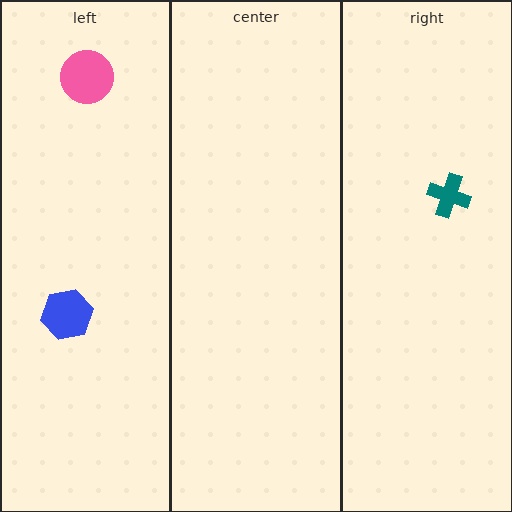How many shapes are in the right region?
1.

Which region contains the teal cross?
The right region.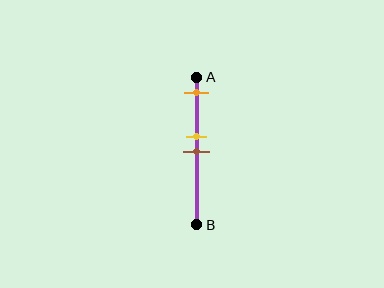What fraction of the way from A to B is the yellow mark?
The yellow mark is approximately 40% (0.4) of the way from A to B.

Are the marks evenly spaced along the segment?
No, the marks are not evenly spaced.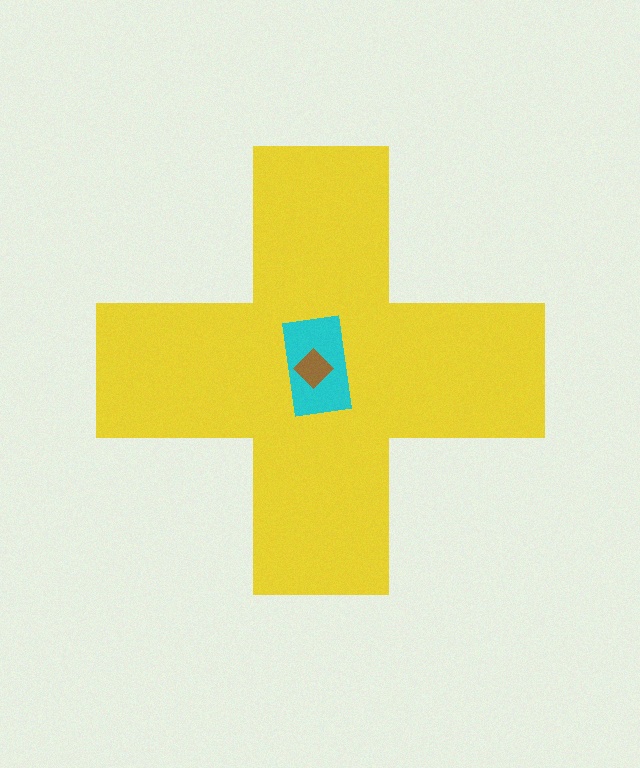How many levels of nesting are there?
3.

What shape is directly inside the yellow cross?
The cyan rectangle.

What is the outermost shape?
The yellow cross.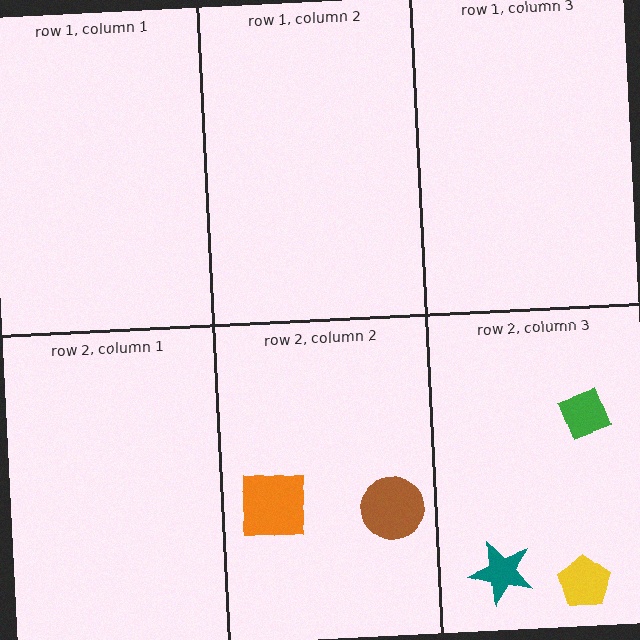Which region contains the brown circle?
The row 2, column 2 region.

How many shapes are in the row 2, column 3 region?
3.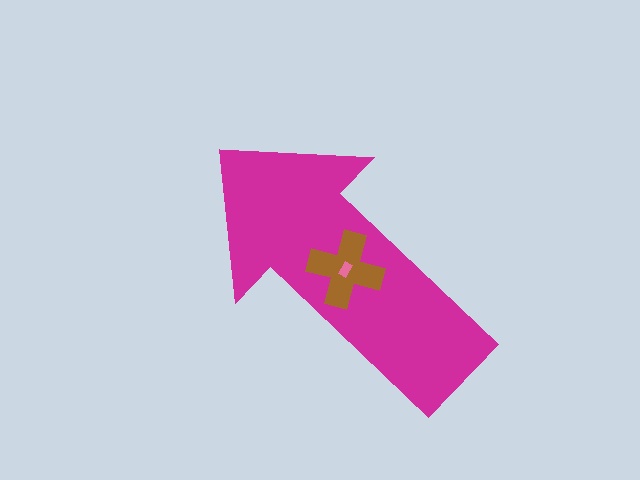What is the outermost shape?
The magenta arrow.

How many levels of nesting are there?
3.